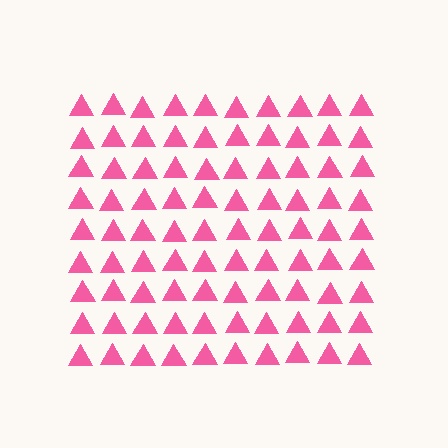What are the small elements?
The small elements are triangles.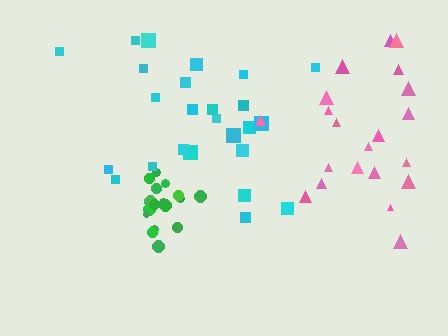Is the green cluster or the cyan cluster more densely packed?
Green.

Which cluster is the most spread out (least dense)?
Pink.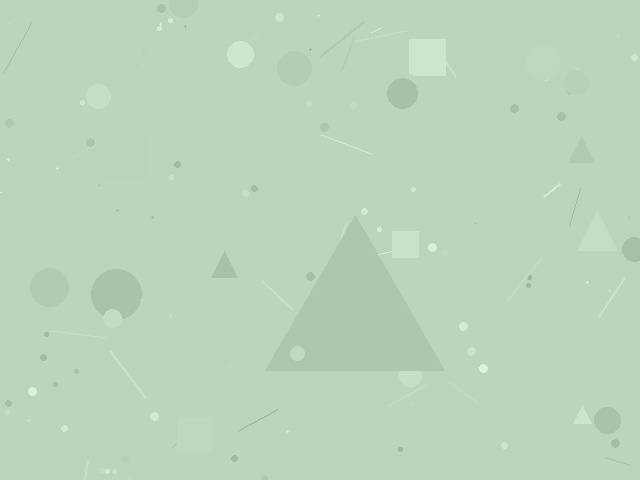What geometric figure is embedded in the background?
A triangle is embedded in the background.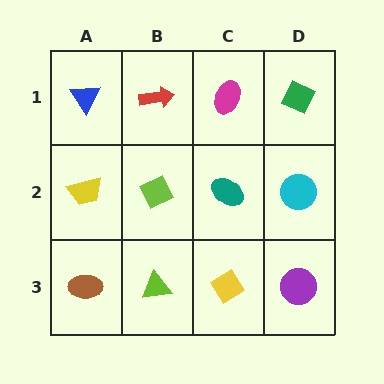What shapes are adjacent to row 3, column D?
A cyan circle (row 2, column D), a yellow diamond (row 3, column C).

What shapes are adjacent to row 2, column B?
A red arrow (row 1, column B), a lime triangle (row 3, column B), a yellow trapezoid (row 2, column A), a teal ellipse (row 2, column C).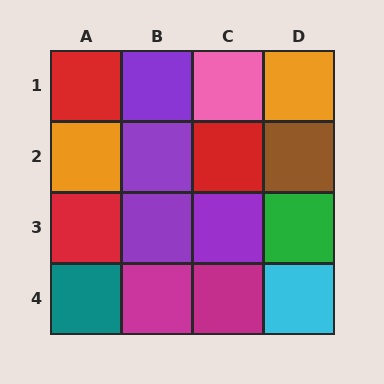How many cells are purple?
4 cells are purple.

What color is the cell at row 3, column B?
Purple.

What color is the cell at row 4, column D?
Cyan.